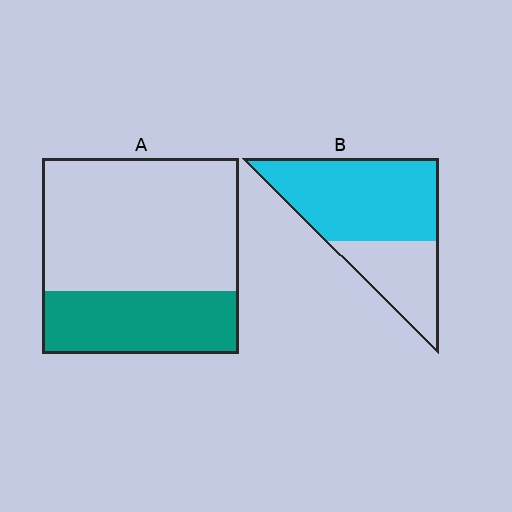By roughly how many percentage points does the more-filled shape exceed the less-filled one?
By roughly 35 percentage points (B over A).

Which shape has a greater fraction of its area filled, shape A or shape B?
Shape B.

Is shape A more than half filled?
No.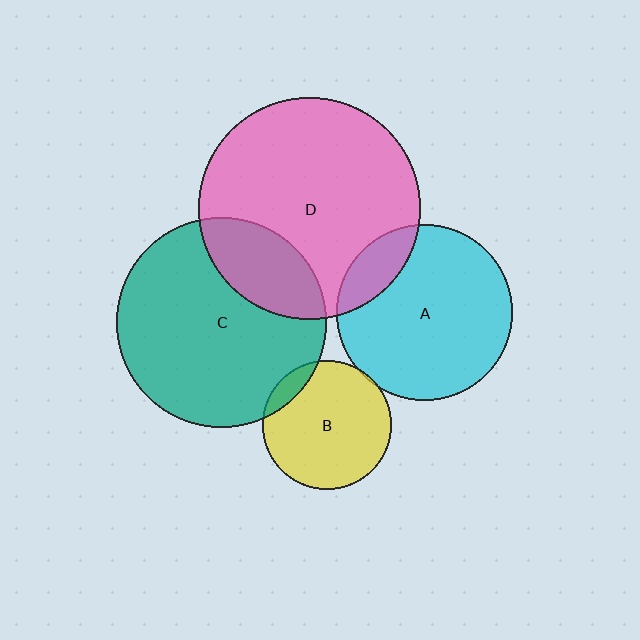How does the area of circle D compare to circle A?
Approximately 1.6 times.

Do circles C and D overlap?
Yes.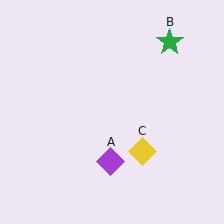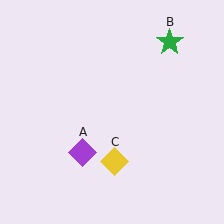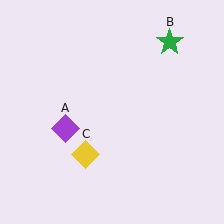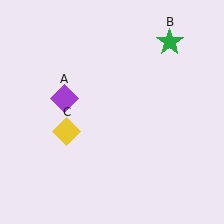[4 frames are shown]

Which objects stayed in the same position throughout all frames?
Green star (object B) remained stationary.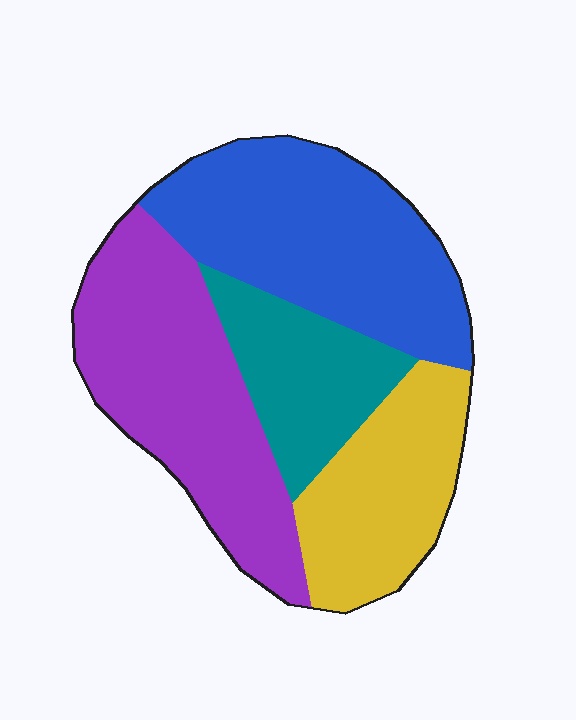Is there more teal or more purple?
Purple.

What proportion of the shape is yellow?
Yellow takes up about one fifth (1/5) of the shape.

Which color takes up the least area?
Teal, at roughly 15%.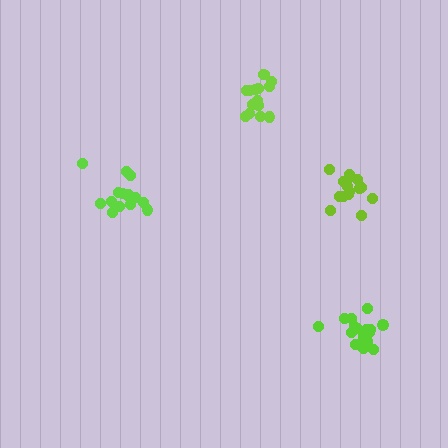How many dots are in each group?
Group 1: 18 dots, Group 2: 15 dots, Group 3: 16 dots, Group 4: 15 dots (64 total).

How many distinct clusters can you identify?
There are 4 distinct clusters.